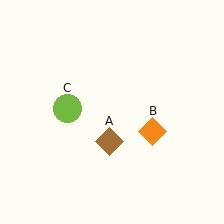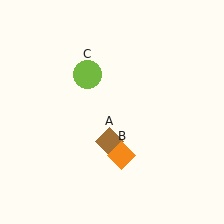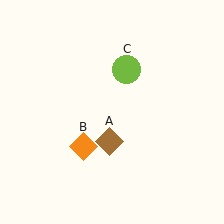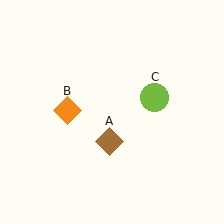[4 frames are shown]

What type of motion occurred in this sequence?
The orange diamond (object B), lime circle (object C) rotated clockwise around the center of the scene.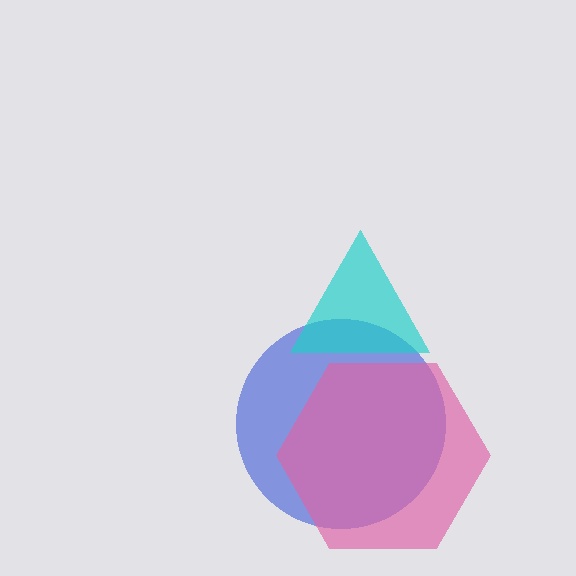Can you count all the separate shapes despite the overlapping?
Yes, there are 3 separate shapes.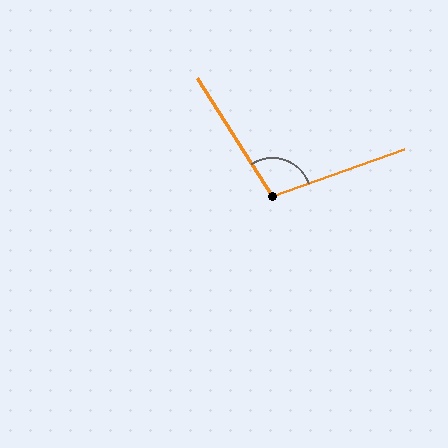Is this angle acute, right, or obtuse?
It is obtuse.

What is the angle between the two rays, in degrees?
Approximately 103 degrees.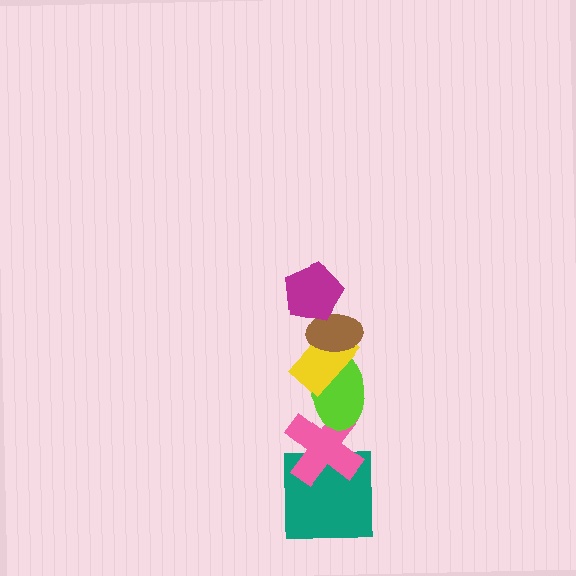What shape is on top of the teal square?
The pink cross is on top of the teal square.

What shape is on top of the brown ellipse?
The magenta pentagon is on top of the brown ellipse.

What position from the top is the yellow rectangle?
The yellow rectangle is 3rd from the top.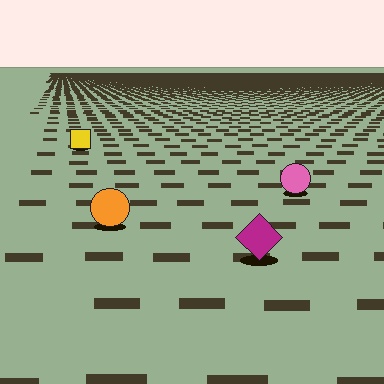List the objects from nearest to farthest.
From nearest to farthest: the magenta diamond, the orange circle, the pink circle, the yellow square.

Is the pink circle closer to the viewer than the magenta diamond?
No. The magenta diamond is closer — you can tell from the texture gradient: the ground texture is coarser near it.